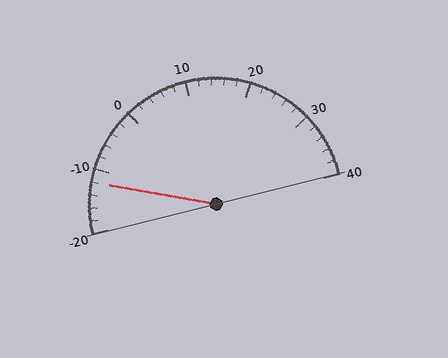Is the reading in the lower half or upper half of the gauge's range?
The reading is in the lower half of the range (-20 to 40).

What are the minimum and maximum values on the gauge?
The gauge ranges from -20 to 40.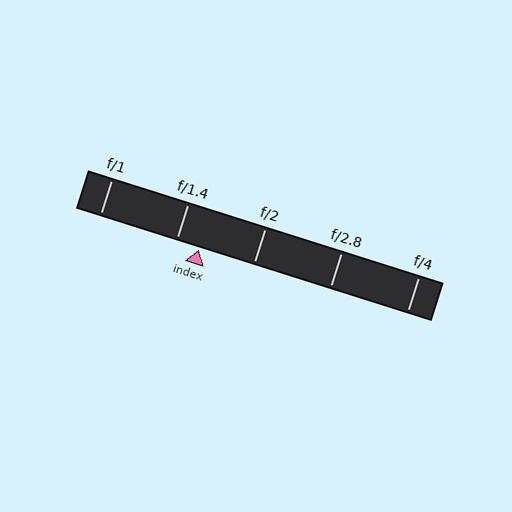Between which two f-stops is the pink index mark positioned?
The index mark is between f/1.4 and f/2.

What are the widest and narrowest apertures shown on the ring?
The widest aperture shown is f/1 and the narrowest is f/4.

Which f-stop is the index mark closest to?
The index mark is closest to f/1.4.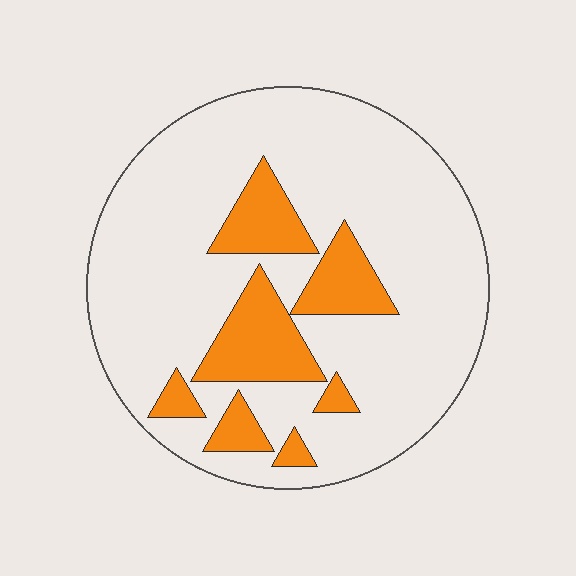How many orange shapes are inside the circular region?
7.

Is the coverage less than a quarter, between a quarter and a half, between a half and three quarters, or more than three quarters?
Less than a quarter.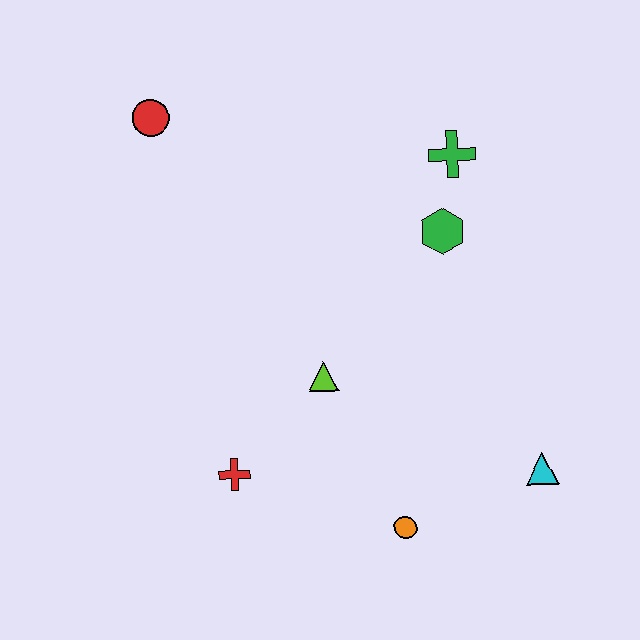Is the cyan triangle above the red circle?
No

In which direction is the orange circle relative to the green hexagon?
The orange circle is below the green hexagon.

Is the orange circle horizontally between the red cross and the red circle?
No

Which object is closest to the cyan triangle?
The orange circle is closest to the cyan triangle.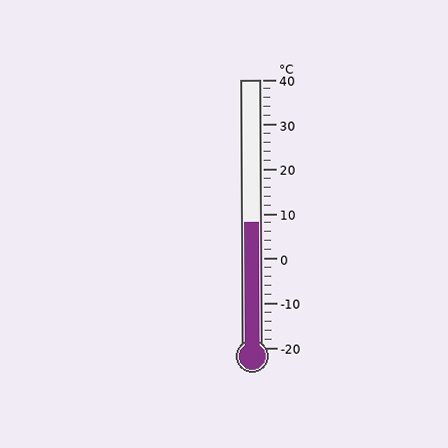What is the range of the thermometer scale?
The thermometer scale ranges from -20°C to 40°C.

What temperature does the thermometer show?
The thermometer shows approximately 8°C.